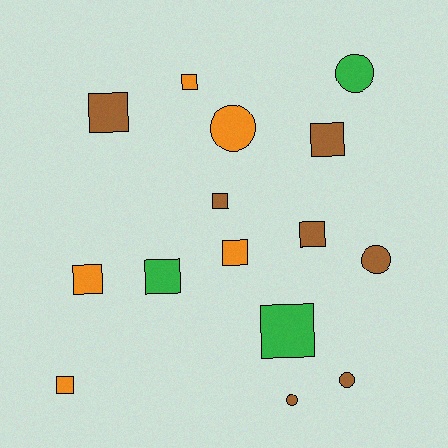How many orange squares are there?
There are 4 orange squares.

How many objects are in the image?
There are 15 objects.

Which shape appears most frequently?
Square, with 10 objects.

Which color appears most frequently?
Brown, with 7 objects.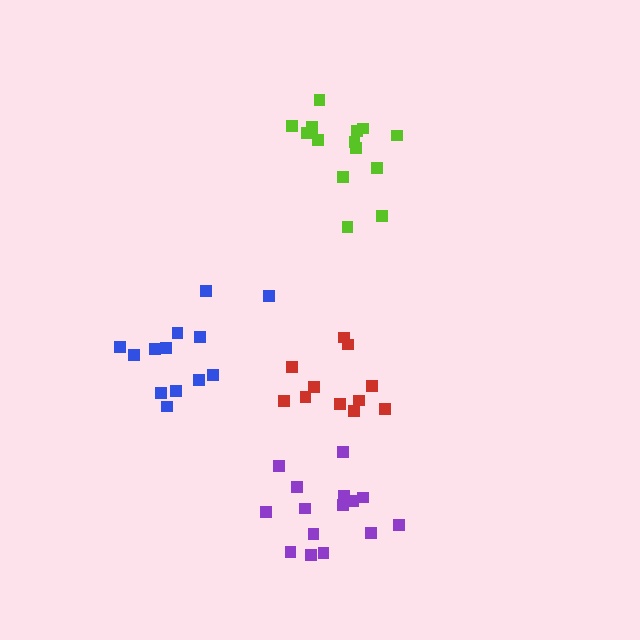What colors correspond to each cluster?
The clusters are colored: red, lime, blue, purple.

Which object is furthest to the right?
The purple cluster is rightmost.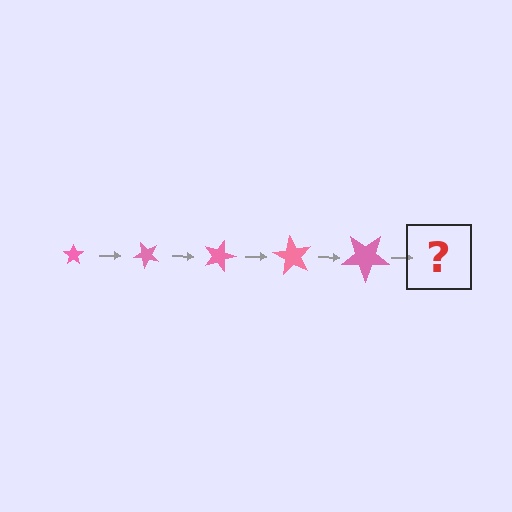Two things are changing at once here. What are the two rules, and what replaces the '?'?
The two rules are that the star grows larger each step and it rotates 45 degrees each step. The '?' should be a star, larger than the previous one and rotated 225 degrees from the start.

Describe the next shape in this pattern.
It should be a star, larger than the previous one and rotated 225 degrees from the start.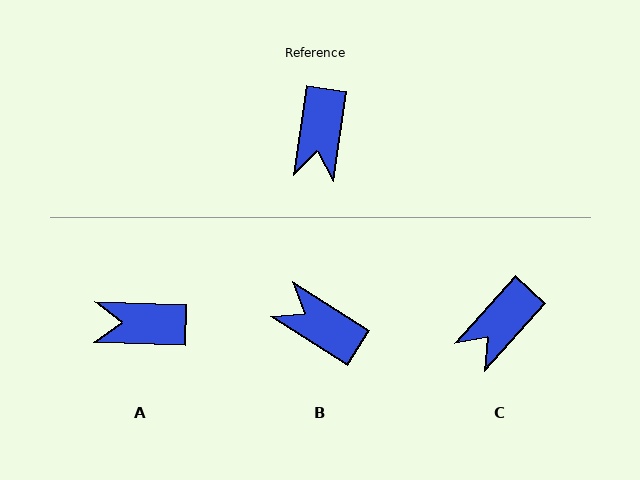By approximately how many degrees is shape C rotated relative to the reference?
Approximately 34 degrees clockwise.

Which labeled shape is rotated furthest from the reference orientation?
B, about 114 degrees away.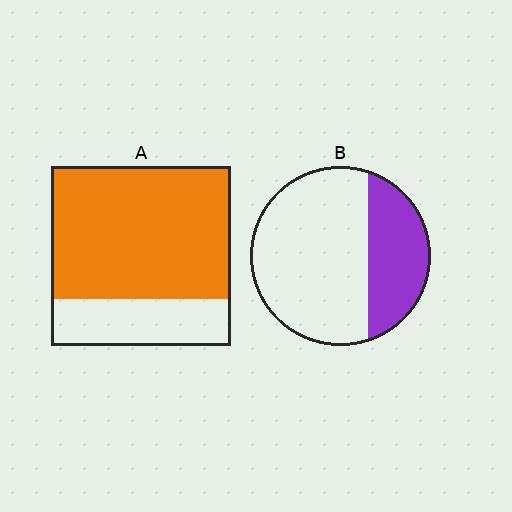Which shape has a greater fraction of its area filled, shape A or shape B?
Shape A.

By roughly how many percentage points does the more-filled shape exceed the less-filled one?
By roughly 45 percentage points (A over B).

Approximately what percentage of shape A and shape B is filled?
A is approximately 75% and B is approximately 30%.